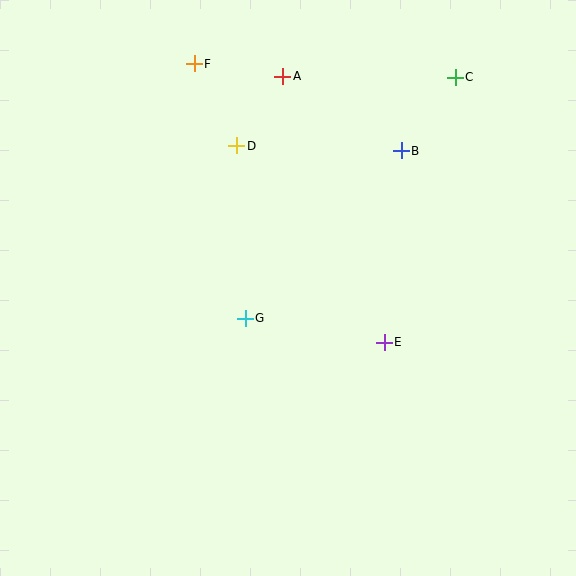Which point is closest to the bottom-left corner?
Point G is closest to the bottom-left corner.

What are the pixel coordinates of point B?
Point B is at (401, 151).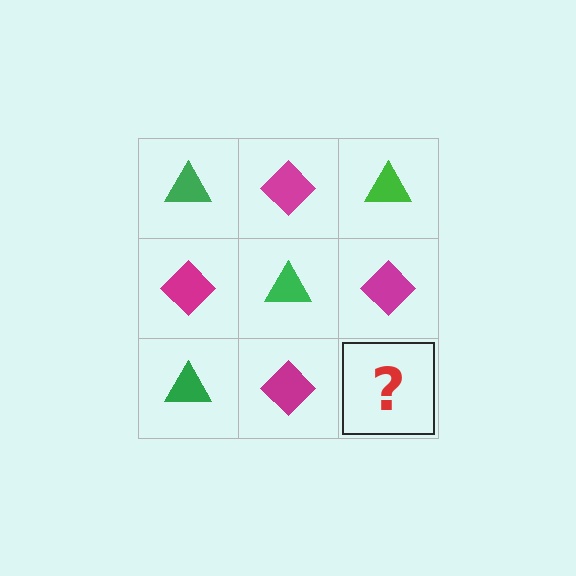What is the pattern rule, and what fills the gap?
The rule is that it alternates green triangle and magenta diamond in a checkerboard pattern. The gap should be filled with a green triangle.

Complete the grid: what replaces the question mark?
The question mark should be replaced with a green triangle.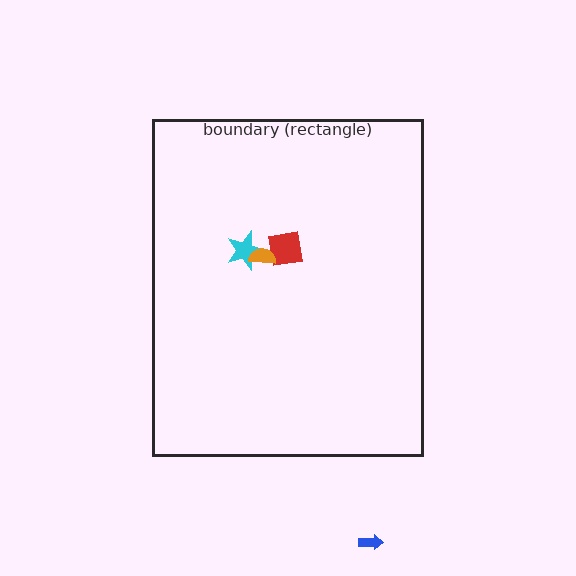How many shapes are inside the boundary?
3 inside, 1 outside.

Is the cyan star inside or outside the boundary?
Inside.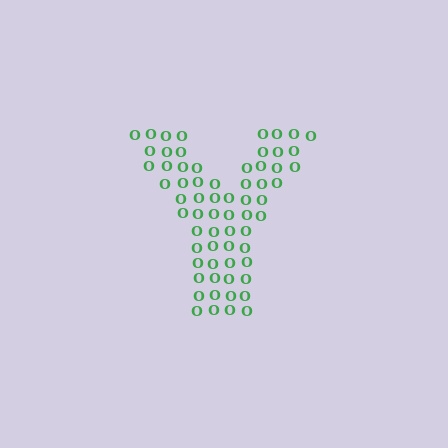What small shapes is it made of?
It is made of small letter O's.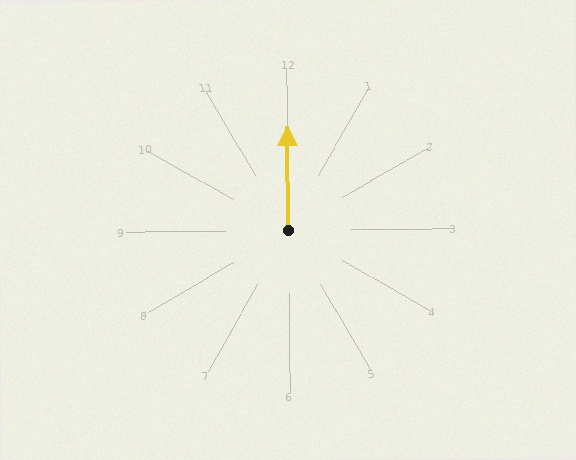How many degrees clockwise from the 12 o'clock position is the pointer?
Approximately 0 degrees.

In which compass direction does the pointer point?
North.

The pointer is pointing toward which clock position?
Roughly 12 o'clock.